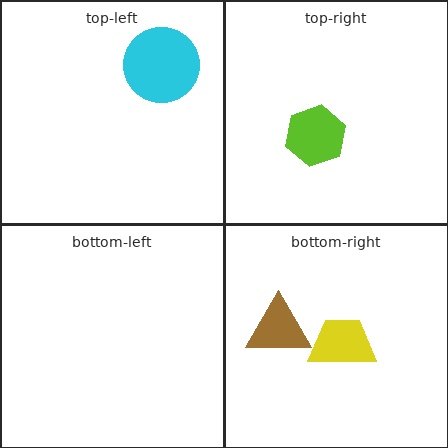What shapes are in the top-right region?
The lime hexagon.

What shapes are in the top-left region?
The cyan circle.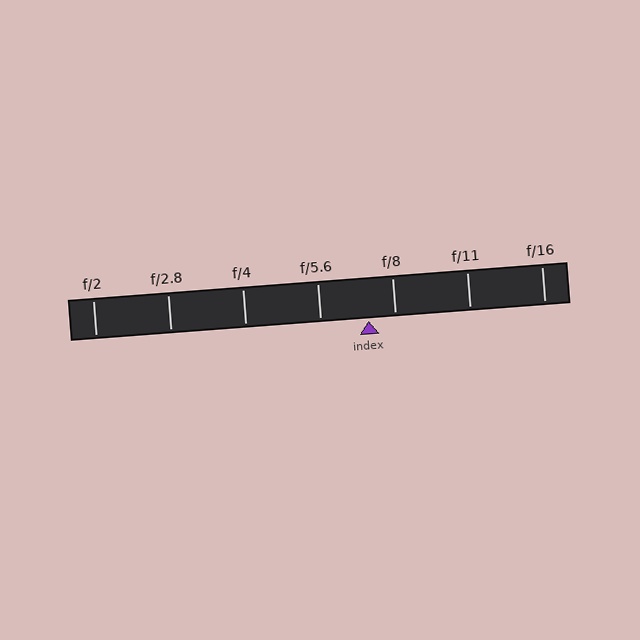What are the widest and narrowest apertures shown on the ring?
The widest aperture shown is f/2 and the narrowest is f/16.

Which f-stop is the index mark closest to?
The index mark is closest to f/8.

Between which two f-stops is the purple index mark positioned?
The index mark is between f/5.6 and f/8.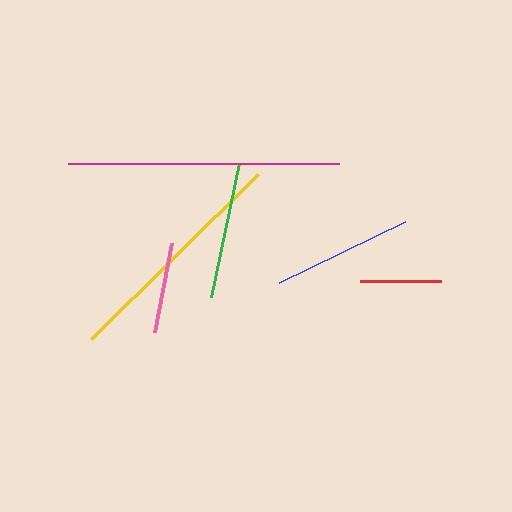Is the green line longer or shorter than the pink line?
The green line is longer than the pink line.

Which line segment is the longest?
The magenta line is the longest at approximately 271 pixels.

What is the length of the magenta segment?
The magenta segment is approximately 271 pixels long.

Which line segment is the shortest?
The red line is the shortest at approximately 81 pixels.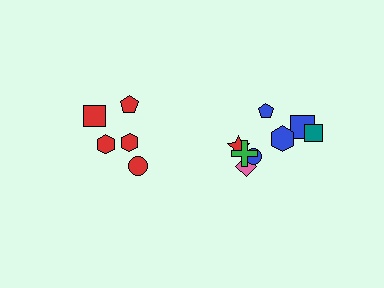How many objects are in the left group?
There are 5 objects.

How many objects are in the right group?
There are 8 objects.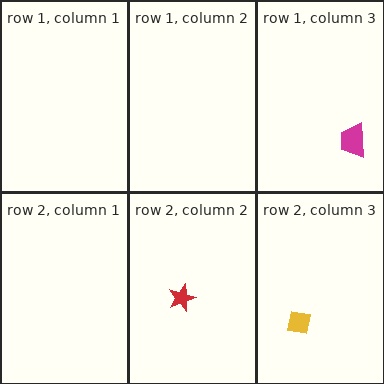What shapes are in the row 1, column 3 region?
The magenta trapezoid.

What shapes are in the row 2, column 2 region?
The red star.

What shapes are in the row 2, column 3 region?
The yellow square.